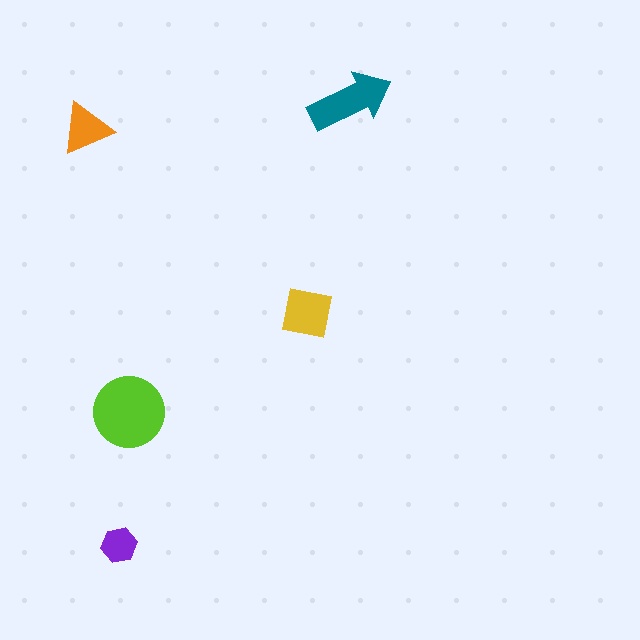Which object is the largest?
The lime circle.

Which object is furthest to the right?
The teal arrow is rightmost.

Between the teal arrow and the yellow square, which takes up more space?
The teal arrow.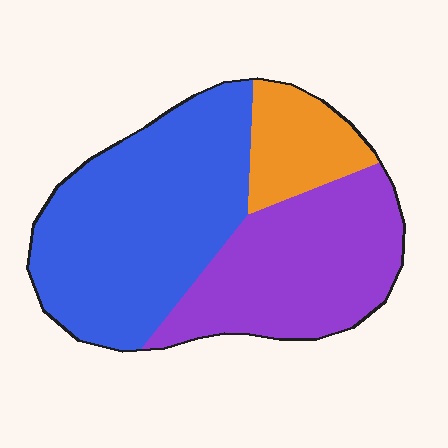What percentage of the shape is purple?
Purple takes up about three eighths (3/8) of the shape.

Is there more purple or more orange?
Purple.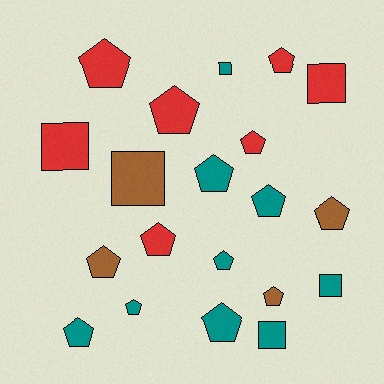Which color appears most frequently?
Teal, with 9 objects.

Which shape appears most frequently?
Pentagon, with 14 objects.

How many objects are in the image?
There are 20 objects.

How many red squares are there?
There are 2 red squares.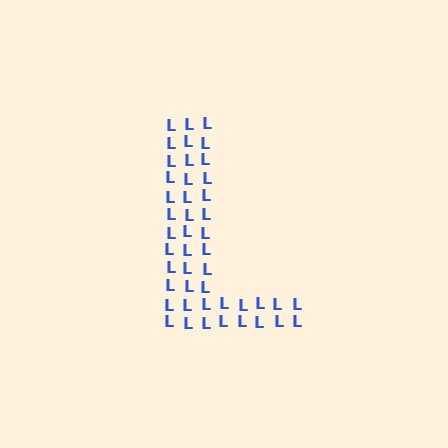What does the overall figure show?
The overall figure shows the letter L.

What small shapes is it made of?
It is made of small letter L's.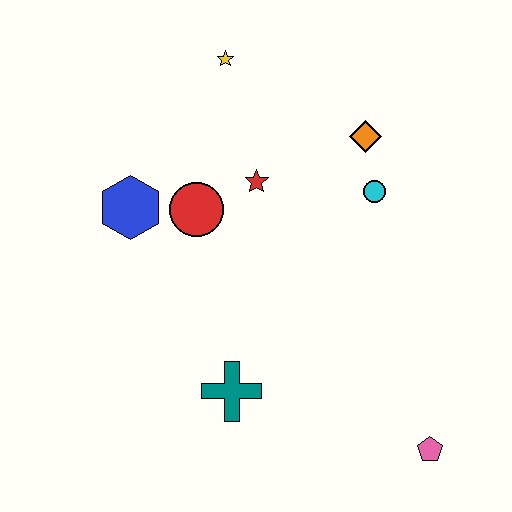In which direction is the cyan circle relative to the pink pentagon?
The cyan circle is above the pink pentagon.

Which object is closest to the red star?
The red circle is closest to the red star.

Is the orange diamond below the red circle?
No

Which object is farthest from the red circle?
The pink pentagon is farthest from the red circle.